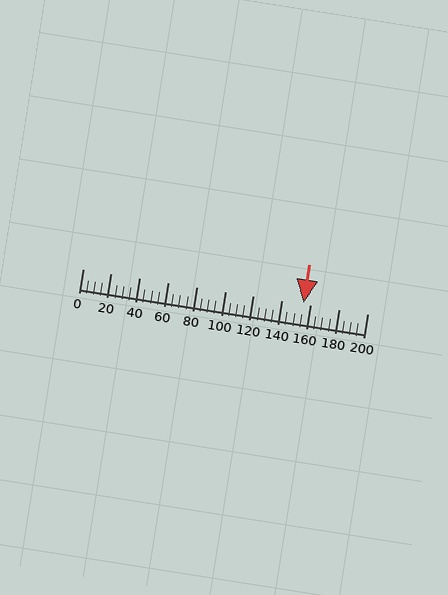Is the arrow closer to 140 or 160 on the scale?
The arrow is closer to 160.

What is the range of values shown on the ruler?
The ruler shows values from 0 to 200.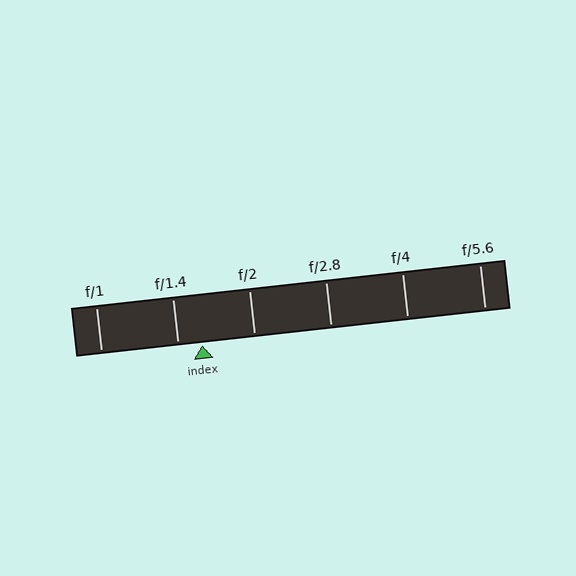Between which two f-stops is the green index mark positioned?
The index mark is between f/1.4 and f/2.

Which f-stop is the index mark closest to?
The index mark is closest to f/1.4.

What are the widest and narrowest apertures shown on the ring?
The widest aperture shown is f/1 and the narrowest is f/5.6.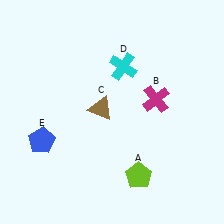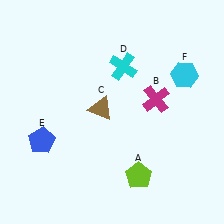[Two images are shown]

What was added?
A cyan hexagon (F) was added in Image 2.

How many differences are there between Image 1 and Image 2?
There is 1 difference between the two images.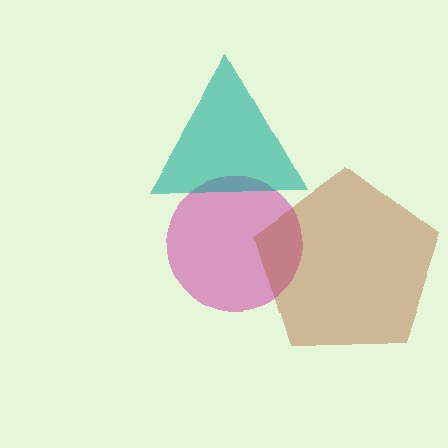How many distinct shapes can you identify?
There are 3 distinct shapes: a magenta circle, a teal triangle, a brown pentagon.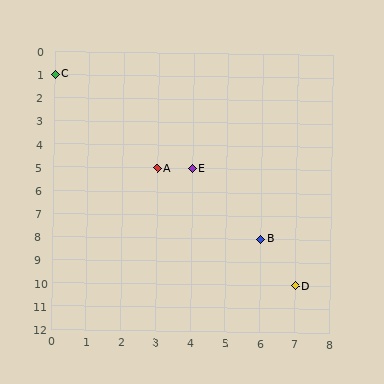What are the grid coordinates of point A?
Point A is at grid coordinates (3, 5).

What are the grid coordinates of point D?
Point D is at grid coordinates (7, 10).